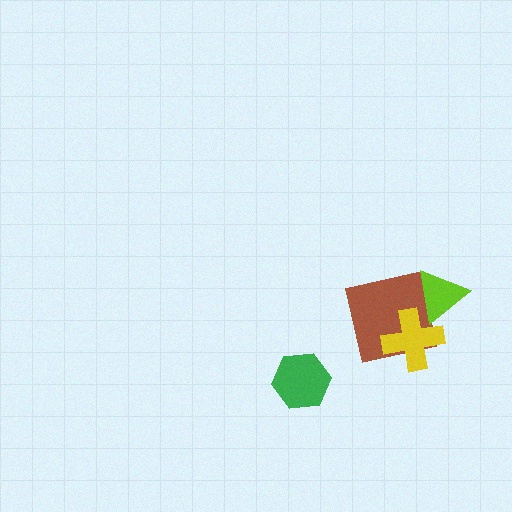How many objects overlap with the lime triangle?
2 objects overlap with the lime triangle.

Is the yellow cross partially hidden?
Yes, it is partially covered by another shape.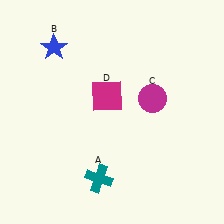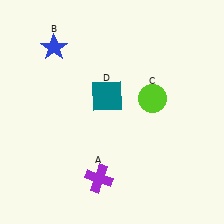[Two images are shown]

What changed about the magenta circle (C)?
In Image 1, C is magenta. In Image 2, it changed to lime.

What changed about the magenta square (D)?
In Image 1, D is magenta. In Image 2, it changed to teal.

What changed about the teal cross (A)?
In Image 1, A is teal. In Image 2, it changed to purple.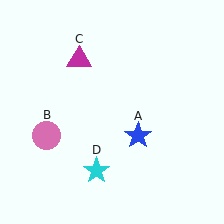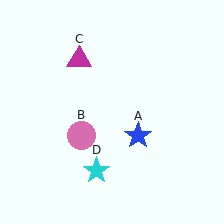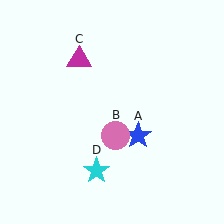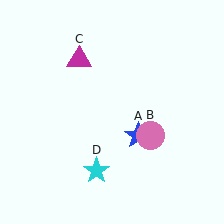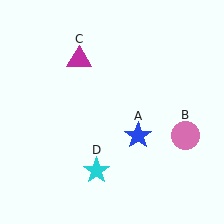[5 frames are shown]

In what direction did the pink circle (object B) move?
The pink circle (object B) moved right.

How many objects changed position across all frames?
1 object changed position: pink circle (object B).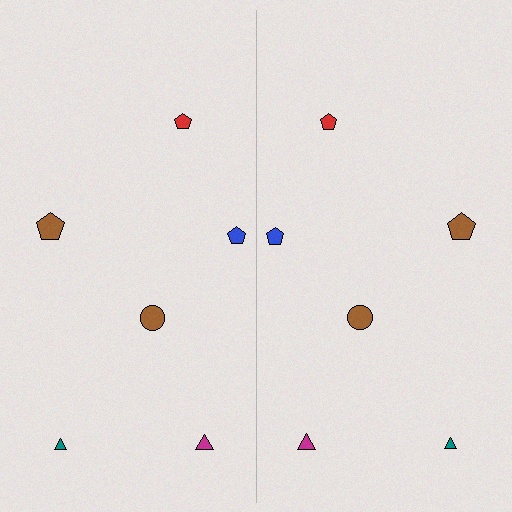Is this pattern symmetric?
Yes, this pattern has bilateral (reflection) symmetry.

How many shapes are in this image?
There are 12 shapes in this image.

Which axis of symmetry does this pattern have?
The pattern has a vertical axis of symmetry running through the center of the image.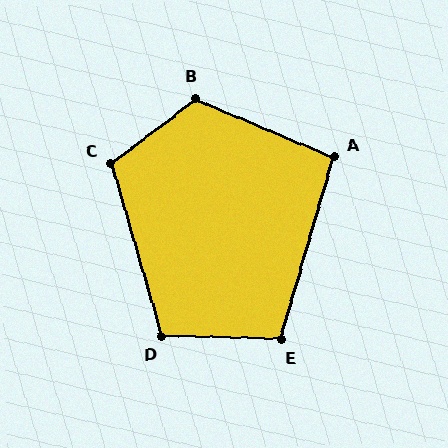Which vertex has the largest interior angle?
B, at approximately 120 degrees.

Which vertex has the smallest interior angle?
A, at approximately 97 degrees.